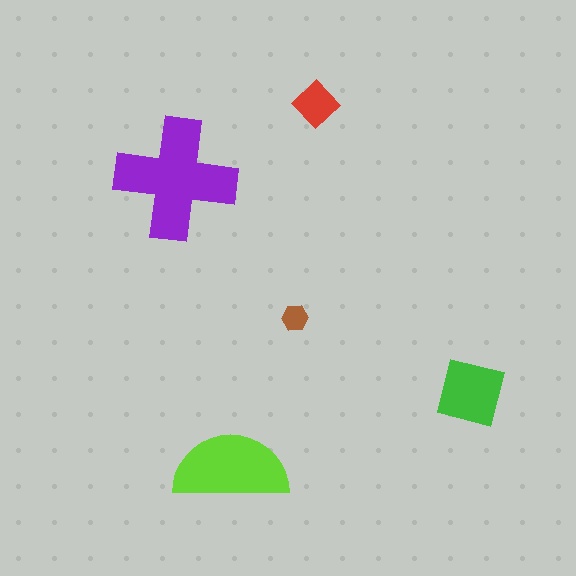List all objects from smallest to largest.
The brown hexagon, the red diamond, the green square, the lime semicircle, the purple cross.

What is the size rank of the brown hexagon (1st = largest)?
5th.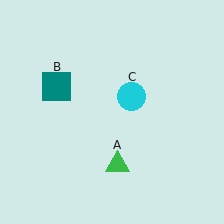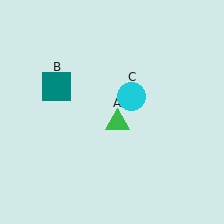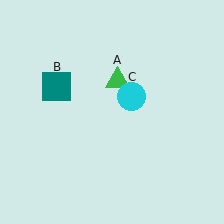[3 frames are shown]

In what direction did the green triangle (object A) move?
The green triangle (object A) moved up.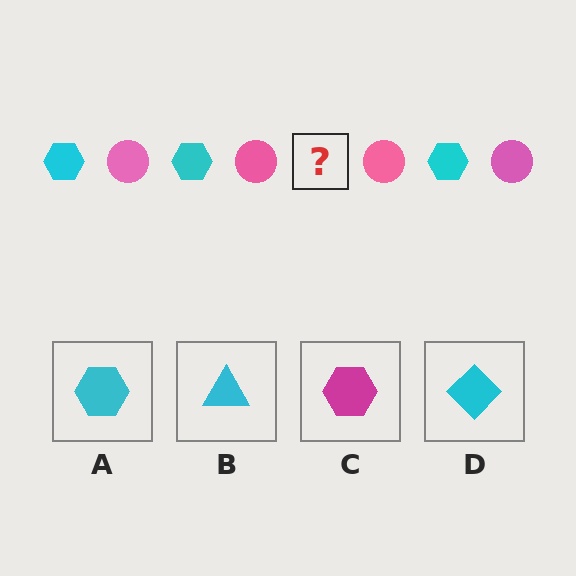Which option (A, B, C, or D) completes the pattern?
A.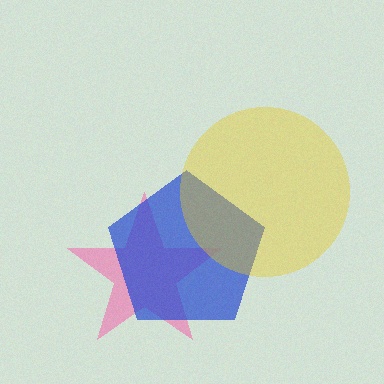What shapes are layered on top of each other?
The layered shapes are: a pink star, a blue pentagon, a yellow circle.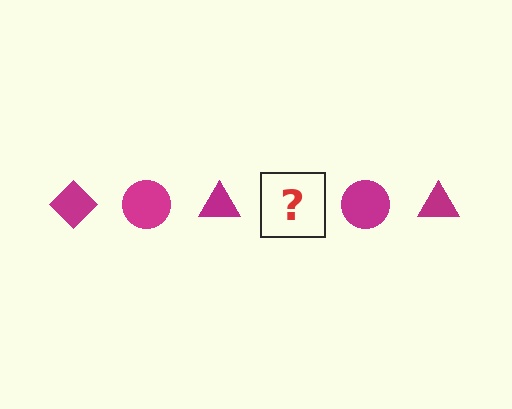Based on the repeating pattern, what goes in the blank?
The blank should be a magenta diamond.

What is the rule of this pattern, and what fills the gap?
The rule is that the pattern cycles through diamond, circle, triangle shapes in magenta. The gap should be filled with a magenta diamond.